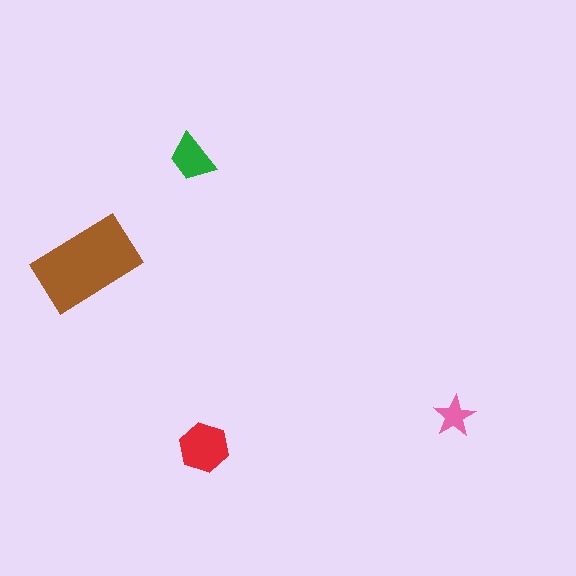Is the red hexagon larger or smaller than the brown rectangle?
Smaller.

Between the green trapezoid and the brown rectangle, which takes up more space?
The brown rectangle.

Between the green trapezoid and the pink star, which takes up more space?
The green trapezoid.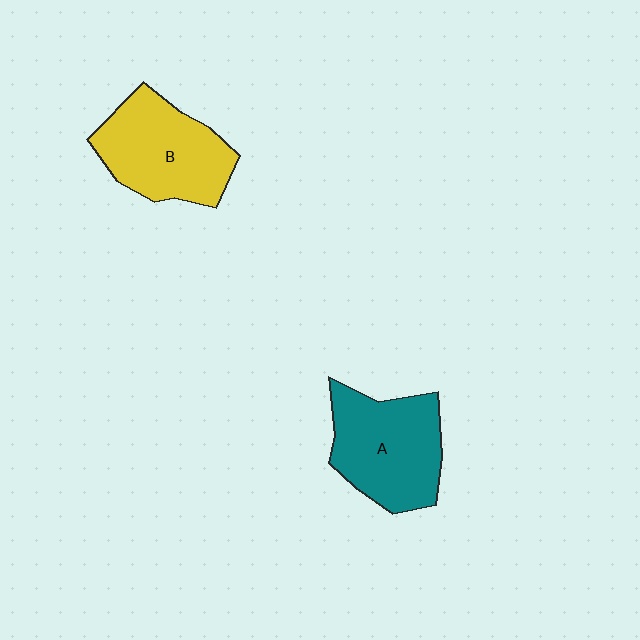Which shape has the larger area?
Shape A (teal).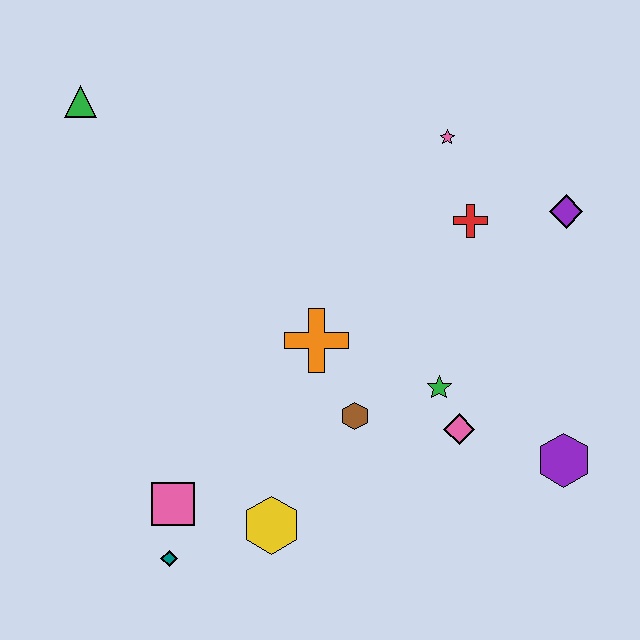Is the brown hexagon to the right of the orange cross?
Yes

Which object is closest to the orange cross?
The brown hexagon is closest to the orange cross.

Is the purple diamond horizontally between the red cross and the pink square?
No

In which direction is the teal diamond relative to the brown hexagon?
The teal diamond is to the left of the brown hexagon.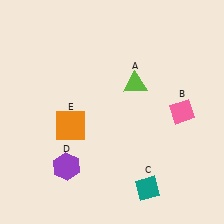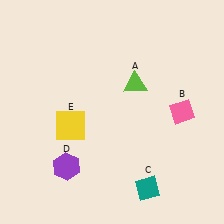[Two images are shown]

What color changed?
The square (E) changed from orange in Image 1 to yellow in Image 2.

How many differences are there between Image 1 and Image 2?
There is 1 difference between the two images.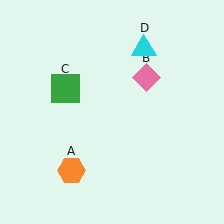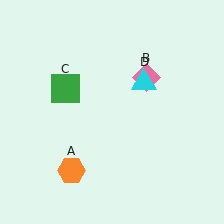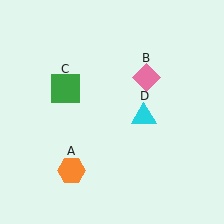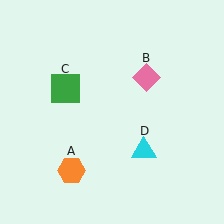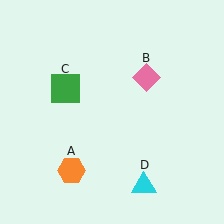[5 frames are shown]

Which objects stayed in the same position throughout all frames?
Orange hexagon (object A) and pink diamond (object B) and green square (object C) remained stationary.